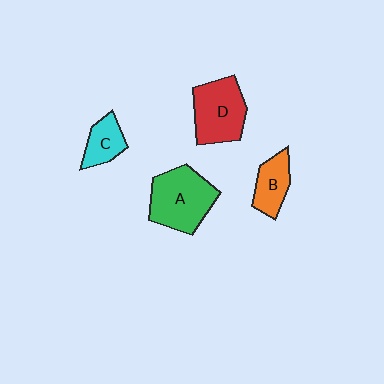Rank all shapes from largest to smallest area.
From largest to smallest: A (green), D (red), B (orange), C (cyan).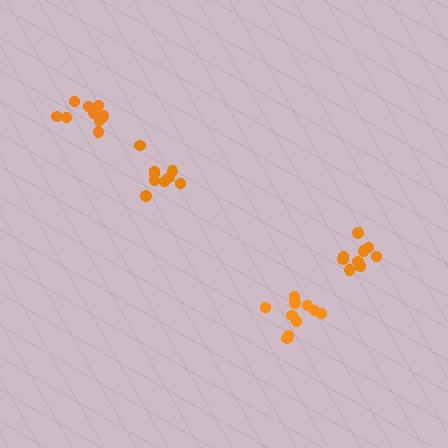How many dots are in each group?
Group 1: 10 dots, Group 2: 9 dots, Group 3: 9 dots, Group 4: 10 dots (38 total).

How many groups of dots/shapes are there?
There are 4 groups.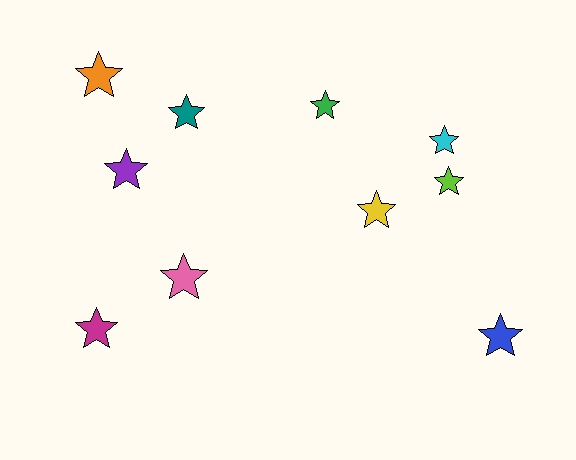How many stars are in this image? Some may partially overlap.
There are 10 stars.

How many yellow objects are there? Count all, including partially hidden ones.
There is 1 yellow object.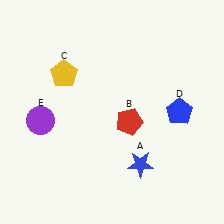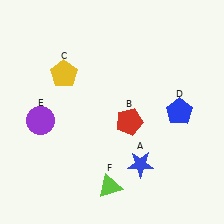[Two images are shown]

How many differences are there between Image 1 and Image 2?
There is 1 difference between the two images.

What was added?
A lime triangle (F) was added in Image 2.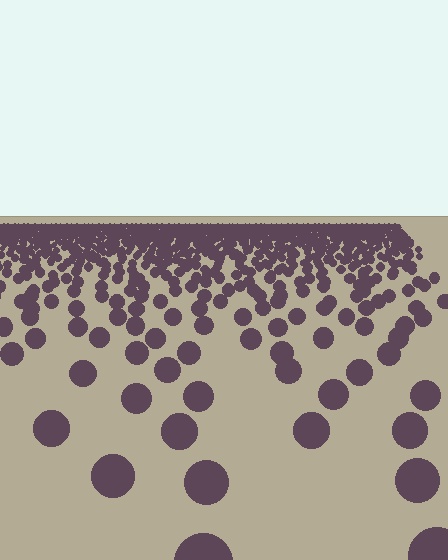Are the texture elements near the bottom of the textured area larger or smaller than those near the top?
Larger. Near the bottom, elements are closer to the viewer and appear at a bigger on-screen size.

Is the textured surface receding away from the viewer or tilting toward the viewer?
The surface is receding away from the viewer. Texture elements get smaller and denser toward the top.